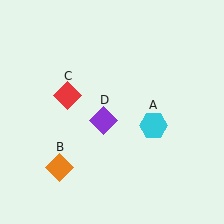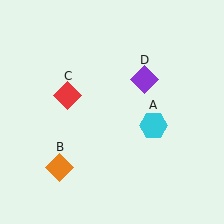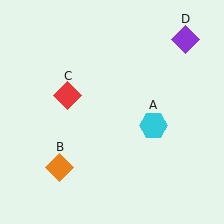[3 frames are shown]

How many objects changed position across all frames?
1 object changed position: purple diamond (object D).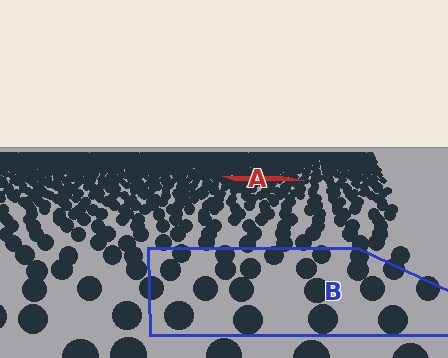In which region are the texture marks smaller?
The texture marks are smaller in region A, because it is farther away.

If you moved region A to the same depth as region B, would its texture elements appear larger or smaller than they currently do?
They would appear larger. At a closer depth, the same texture elements are projected at a bigger on-screen size.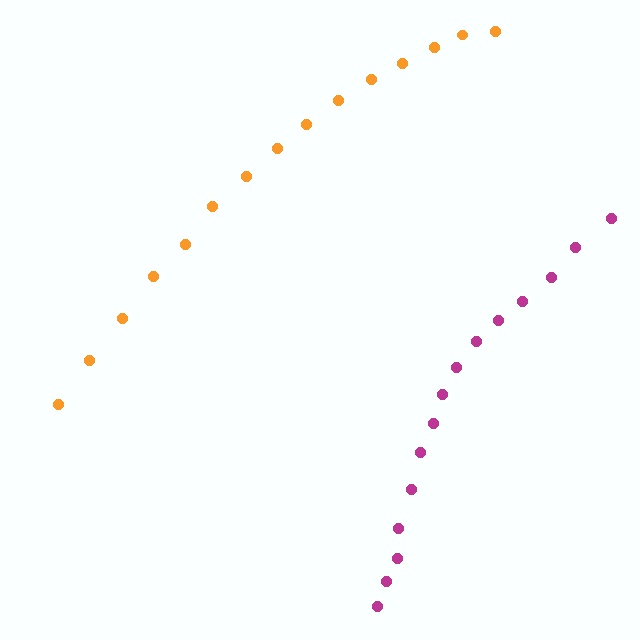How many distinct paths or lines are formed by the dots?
There are 2 distinct paths.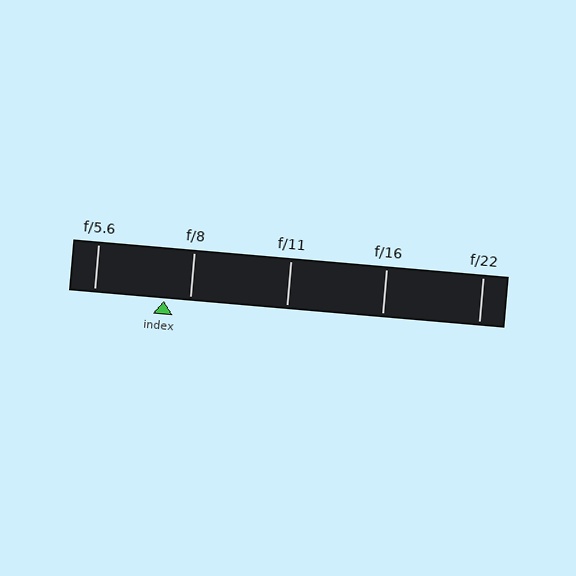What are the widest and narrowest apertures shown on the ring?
The widest aperture shown is f/5.6 and the narrowest is f/22.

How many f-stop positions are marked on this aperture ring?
There are 5 f-stop positions marked.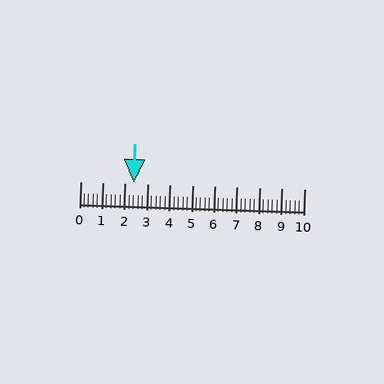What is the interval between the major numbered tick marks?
The major tick marks are spaced 1 units apart.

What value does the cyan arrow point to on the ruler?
The cyan arrow points to approximately 2.4.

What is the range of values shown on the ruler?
The ruler shows values from 0 to 10.